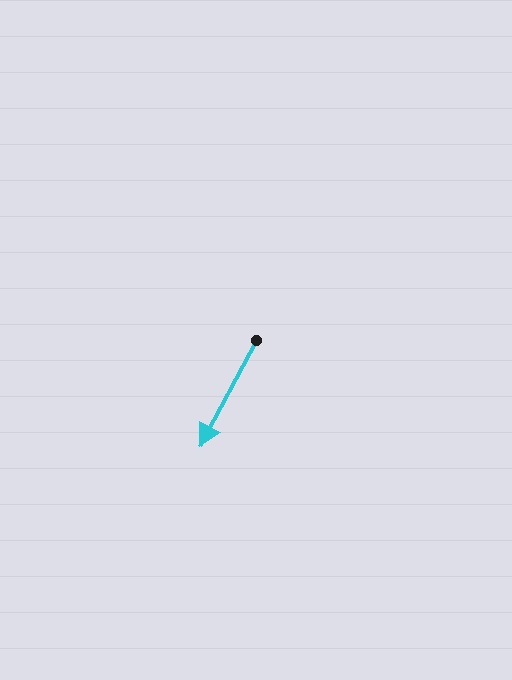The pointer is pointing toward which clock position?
Roughly 7 o'clock.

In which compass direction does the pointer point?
Southwest.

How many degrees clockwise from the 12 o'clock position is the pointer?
Approximately 208 degrees.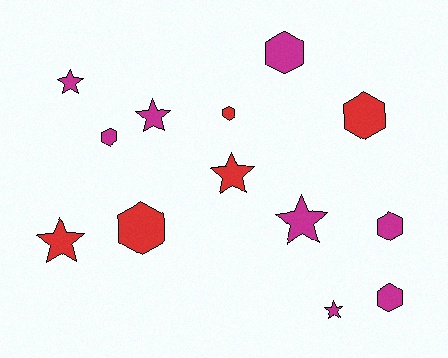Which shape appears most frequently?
Hexagon, with 7 objects.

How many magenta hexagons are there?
There are 4 magenta hexagons.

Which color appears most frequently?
Magenta, with 8 objects.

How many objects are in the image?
There are 13 objects.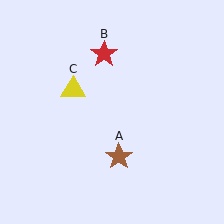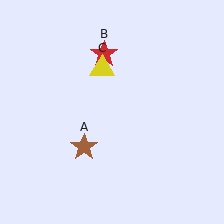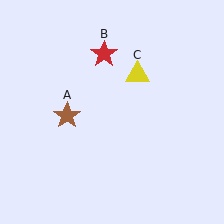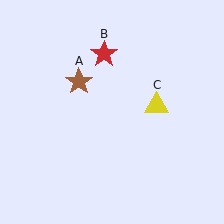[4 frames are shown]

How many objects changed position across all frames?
2 objects changed position: brown star (object A), yellow triangle (object C).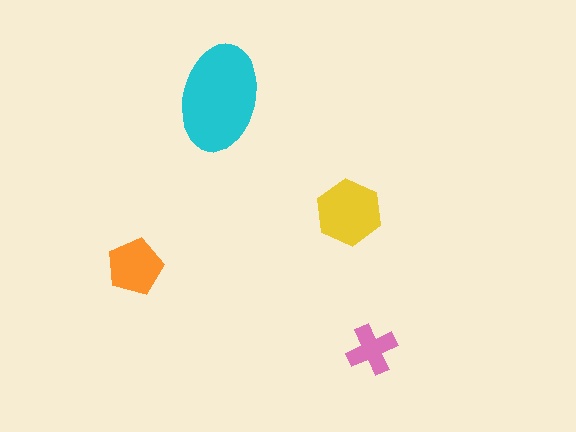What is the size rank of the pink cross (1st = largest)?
4th.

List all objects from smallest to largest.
The pink cross, the orange pentagon, the yellow hexagon, the cyan ellipse.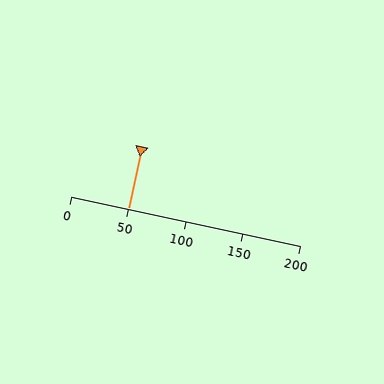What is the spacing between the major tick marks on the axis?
The major ticks are spaced 50 apart.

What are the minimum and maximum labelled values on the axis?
The axis runs from 0 to 200.